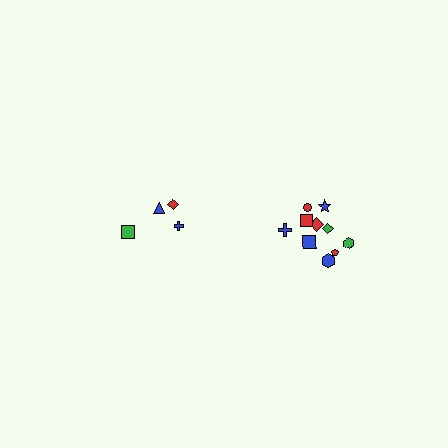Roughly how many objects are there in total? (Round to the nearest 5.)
Roughly 15 objects in total.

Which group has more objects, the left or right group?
The right group.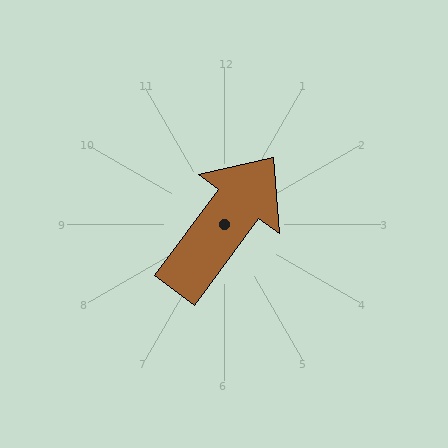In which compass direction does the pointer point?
Northeast.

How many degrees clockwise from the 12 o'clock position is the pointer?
Approximately 37 degrees.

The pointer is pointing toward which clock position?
Roughly 1 o'clock.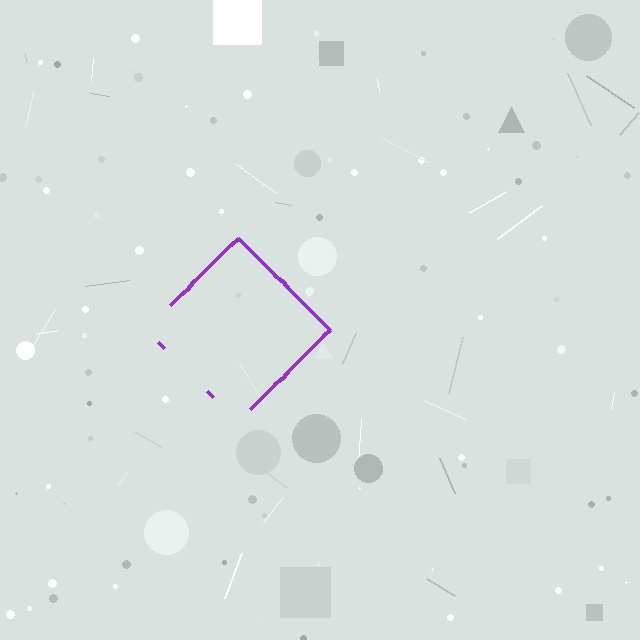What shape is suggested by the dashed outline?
The dashed outline suggests a diamond.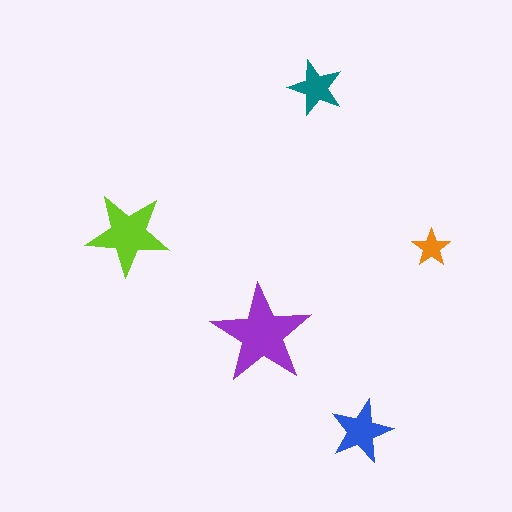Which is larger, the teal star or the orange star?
The teal one.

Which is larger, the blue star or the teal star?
The blue one.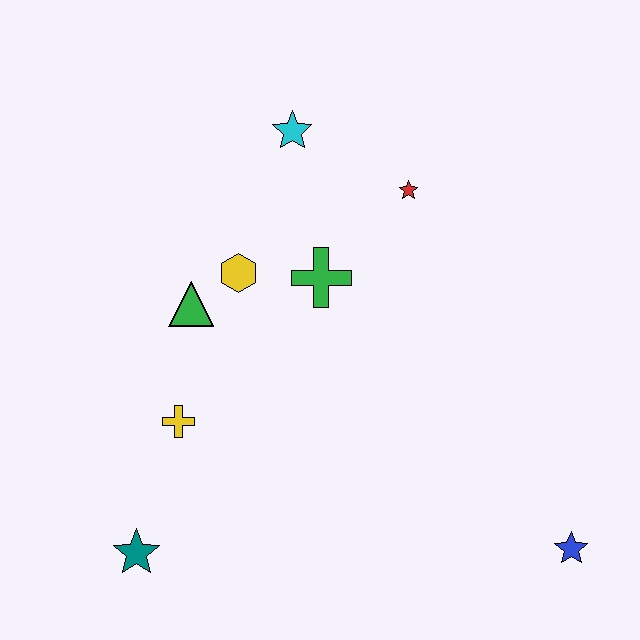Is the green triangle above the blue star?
Yes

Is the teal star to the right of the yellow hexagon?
No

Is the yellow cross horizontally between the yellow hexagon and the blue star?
No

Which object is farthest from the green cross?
The blue star is farthest from the green cross.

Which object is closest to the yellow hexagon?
The green triangle is closest to the yellow hexagon.